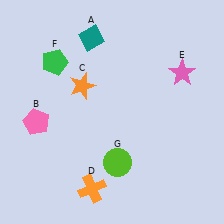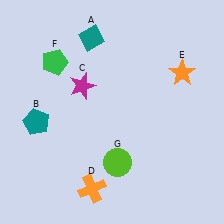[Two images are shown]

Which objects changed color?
B changed from pink to teal. C changed from orange to magenta. E changed from pink to orange.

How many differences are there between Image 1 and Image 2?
There are 3 differences between the two images.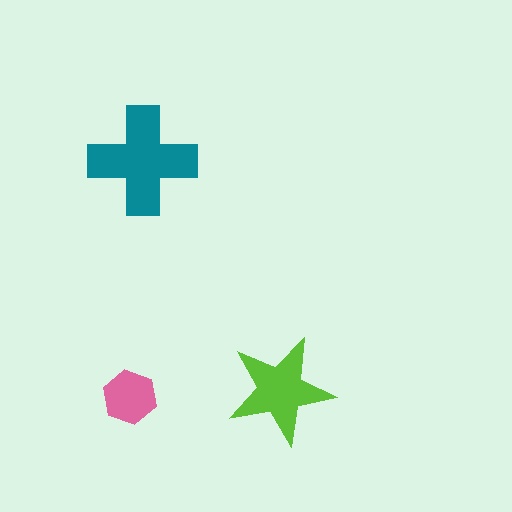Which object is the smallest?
The pink hexagon.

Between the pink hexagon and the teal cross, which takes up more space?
The teal cross.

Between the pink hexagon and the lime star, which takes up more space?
The lime star.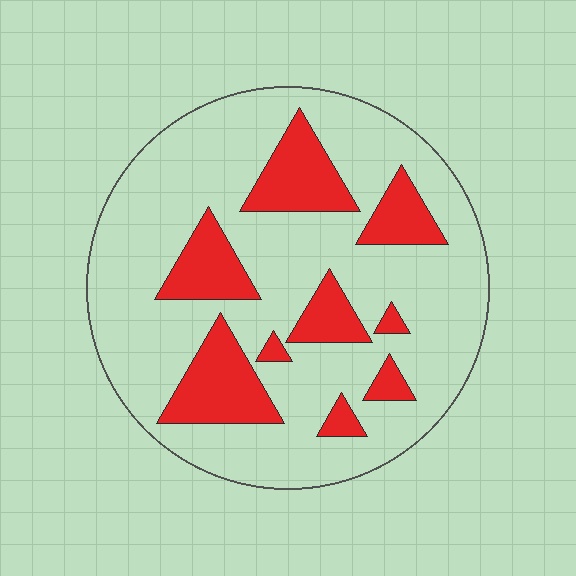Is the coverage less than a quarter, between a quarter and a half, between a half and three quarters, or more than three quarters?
Less than a quarter.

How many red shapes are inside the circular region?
9.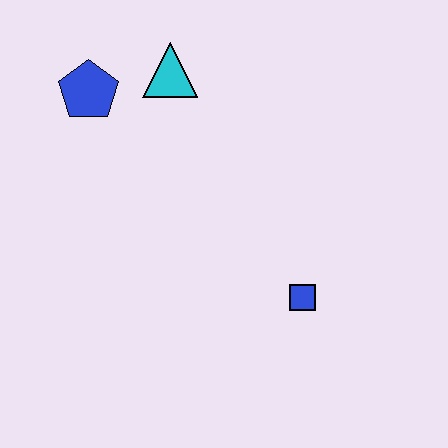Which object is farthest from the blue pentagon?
The blue square is farthest from the blue pentagon.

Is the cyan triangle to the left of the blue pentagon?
No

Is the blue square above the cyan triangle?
No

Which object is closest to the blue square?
The cyan triangle is closest to the blue square.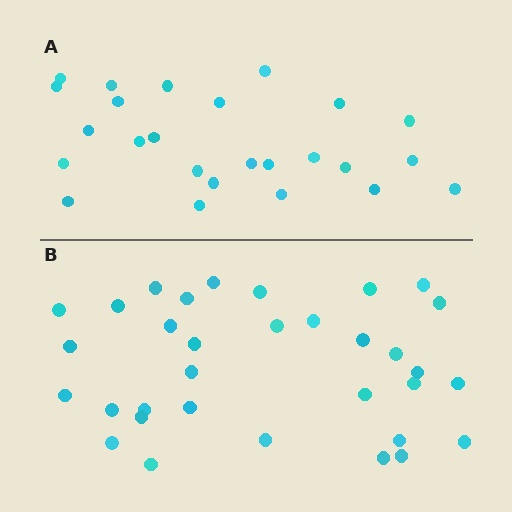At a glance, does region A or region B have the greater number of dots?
Region B (the bottom region) has more dots.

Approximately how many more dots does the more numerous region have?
Region B has roughly 8 or so more dots than region A.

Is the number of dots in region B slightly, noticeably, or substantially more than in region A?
Region B has noticeably more, but not dramatically so. The ratio is roughly 1.3 to 1.